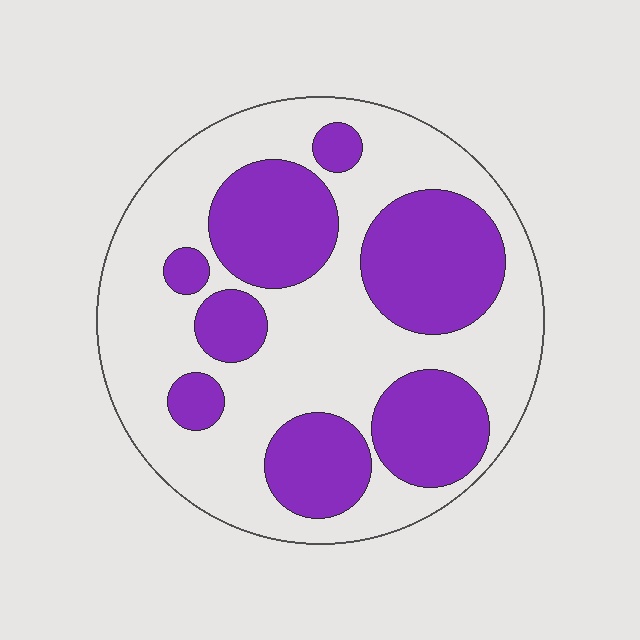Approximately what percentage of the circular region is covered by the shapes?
Approximately 40%.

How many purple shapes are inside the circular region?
8.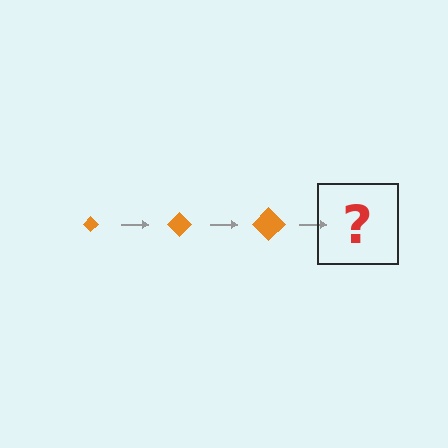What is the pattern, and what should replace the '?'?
The pattern is that the diamond gets progressively larger each step. The '?' should be an orange diamond, larger than the previous one.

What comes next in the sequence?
The next element should be an orange diamond, larger than the previous one.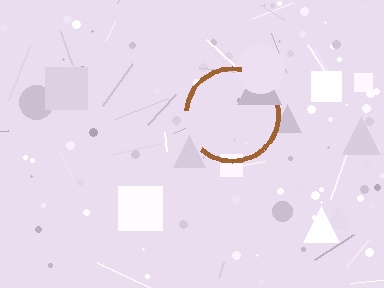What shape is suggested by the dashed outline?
The dashed outline suggests a circle.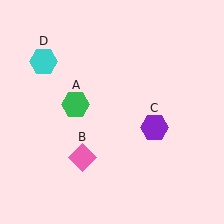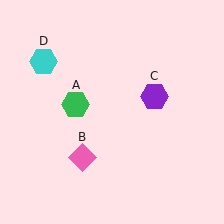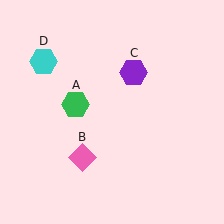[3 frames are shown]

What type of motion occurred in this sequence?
The purple hexagon (object C) rotated counterclockwise around the center of the scene.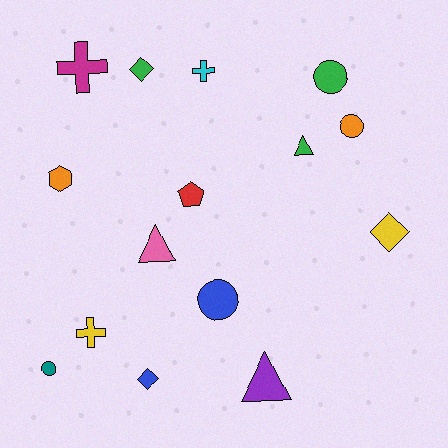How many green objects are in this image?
There are 3 green objects.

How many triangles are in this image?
There are 3 triangles.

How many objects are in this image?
There are 15 objects.